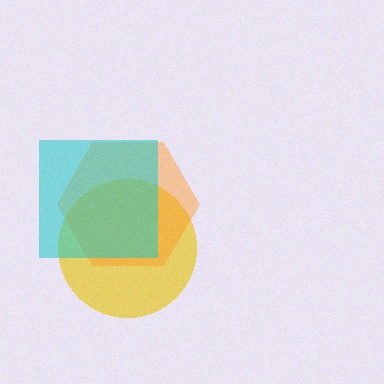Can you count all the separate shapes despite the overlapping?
Yes, there are 3 separate shapes.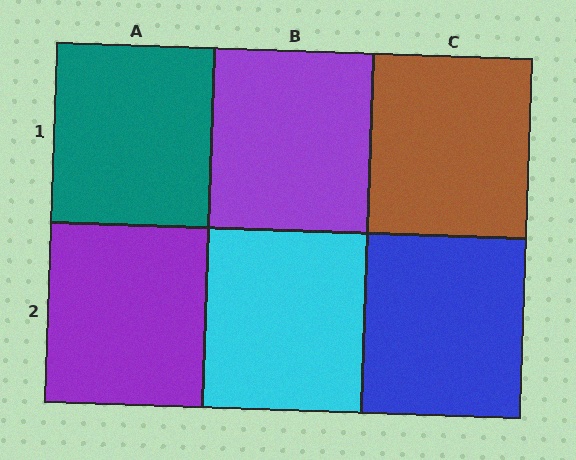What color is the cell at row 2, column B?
Cyan.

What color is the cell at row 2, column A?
Purple.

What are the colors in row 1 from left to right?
Teal, purple, brown.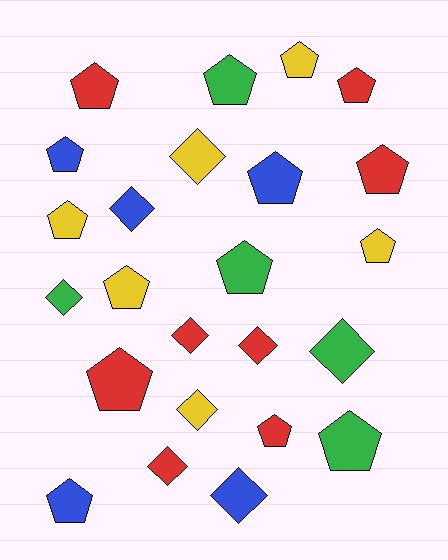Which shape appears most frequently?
Pentagon, with 15 objects.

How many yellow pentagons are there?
There are 4 yellow pentagons.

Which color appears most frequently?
Red, with 8 objects.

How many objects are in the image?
There are 24 objects.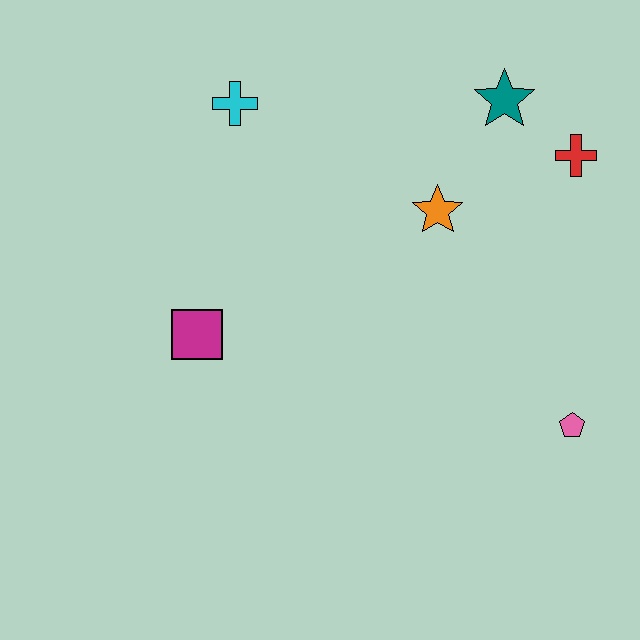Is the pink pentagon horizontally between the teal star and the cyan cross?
No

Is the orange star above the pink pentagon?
Yes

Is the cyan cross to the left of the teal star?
Yes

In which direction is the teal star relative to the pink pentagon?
The teal star is above the pink pentagon.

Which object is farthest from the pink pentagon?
The cyan cross is farthest from the pink pentagon.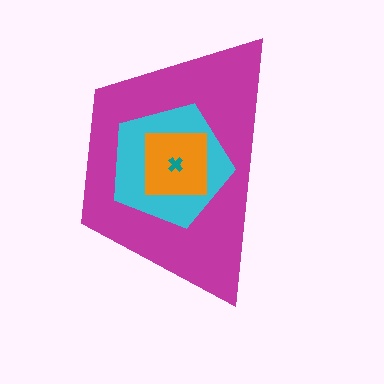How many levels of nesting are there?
4.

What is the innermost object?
The teal cross.